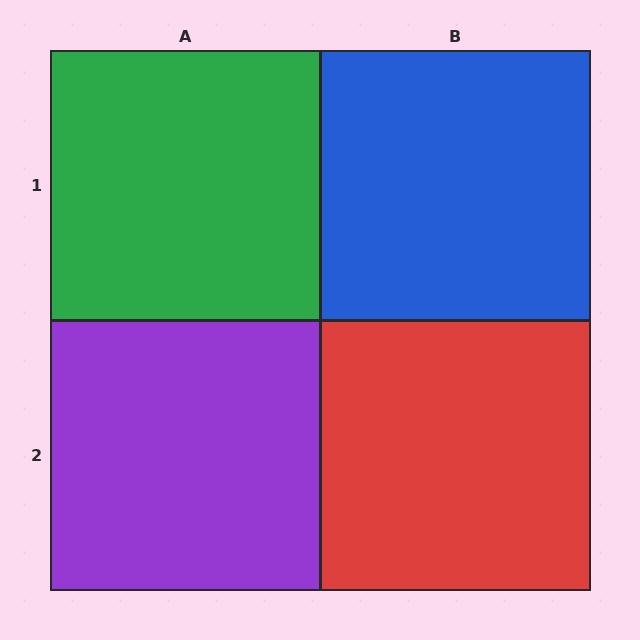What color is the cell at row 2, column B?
Red.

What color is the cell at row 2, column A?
Purple.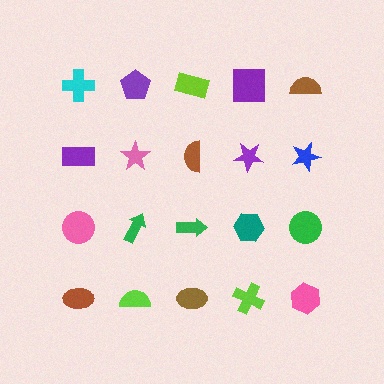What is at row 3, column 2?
A green arrow.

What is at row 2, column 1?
A purple rectangle.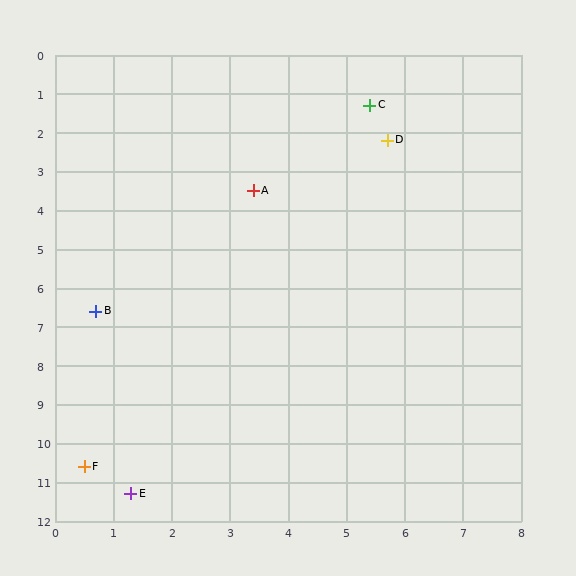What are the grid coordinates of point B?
Point B is at approximately (0.7, 6.6).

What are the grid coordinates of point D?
Point D is at approximately (5.7, 2.2).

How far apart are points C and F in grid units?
Points C and F are about 10.5 grid units apart.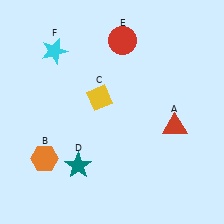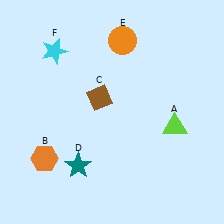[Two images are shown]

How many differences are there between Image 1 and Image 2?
There are 3 differences between the two images.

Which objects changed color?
A changed from red to lime. C changed from yellow to brown. E changed from red to orange.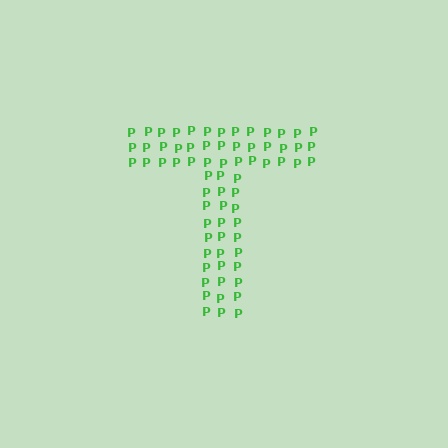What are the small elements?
The small elements are letter P's.